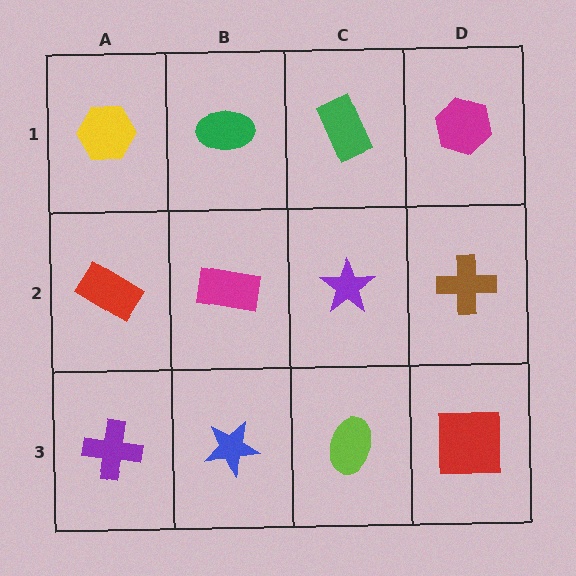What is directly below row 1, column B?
A magenta rectangle.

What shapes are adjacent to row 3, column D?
A brown cross (row 2, column D), a lime ellipse (row 3, column C).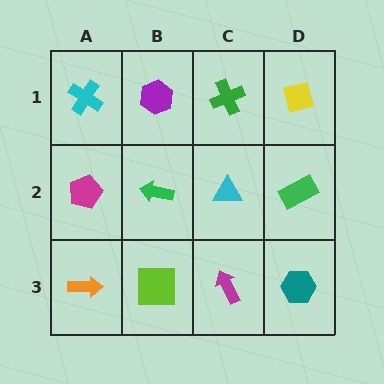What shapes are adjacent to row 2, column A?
A cyan cross (row 1, column A), an orange arrow (row 3, column A), a green arrow (row 2, column B).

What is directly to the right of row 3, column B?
A magenta arrow.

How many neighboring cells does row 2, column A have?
3.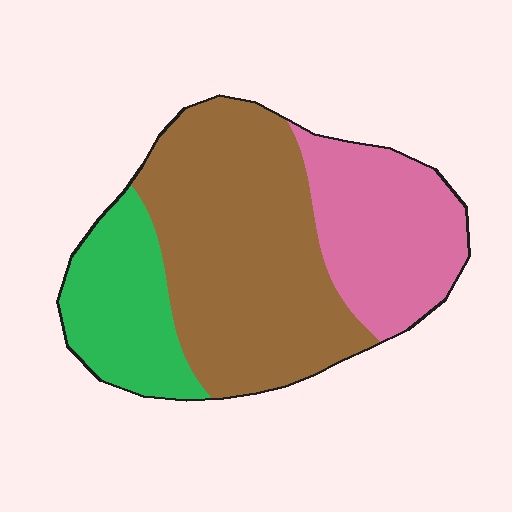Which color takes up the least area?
Green, at roughly 20%.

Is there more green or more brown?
Brown.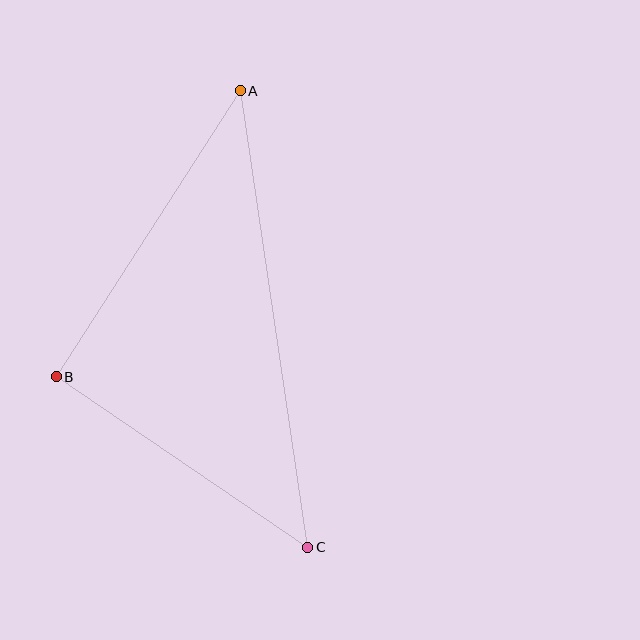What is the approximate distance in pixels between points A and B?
The distance between A and B is approximately 340 pixels.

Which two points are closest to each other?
Points B and C are closest to each other.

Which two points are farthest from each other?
Points A and C are farthest from each other.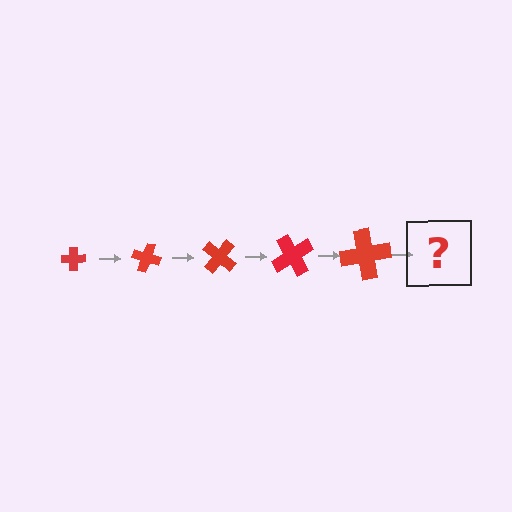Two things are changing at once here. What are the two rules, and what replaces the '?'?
The two rules are that the cross grows larger each step and it rotates 20 degrees each step. The '?' should be a cross, larger than the previous one and rotated 100 degrees from the start.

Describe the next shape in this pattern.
It should be a cross, larger than the previous one and rotated 100 degrees from the start.